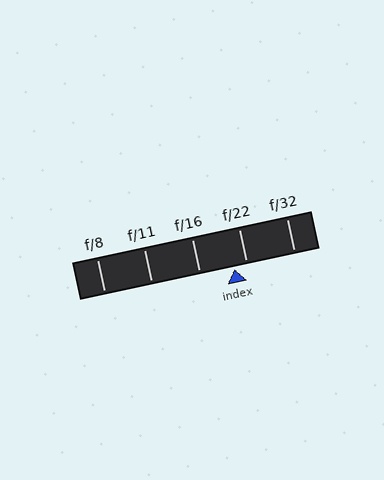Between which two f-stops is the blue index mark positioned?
The index mark is between f/16 and f/22.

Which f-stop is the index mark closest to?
The index mark is closest to f/22.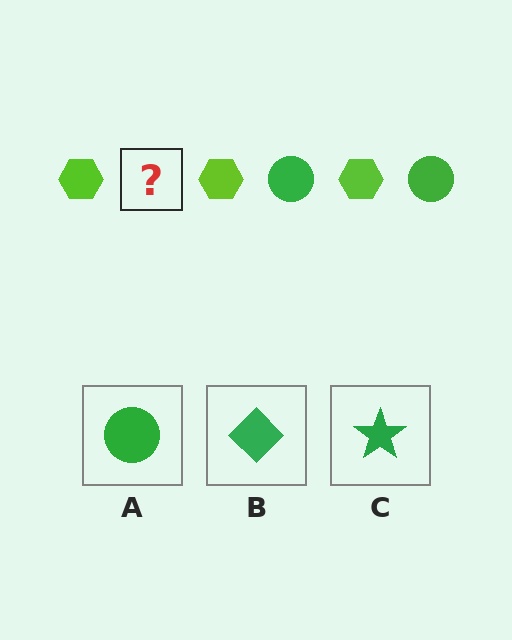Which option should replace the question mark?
Option A.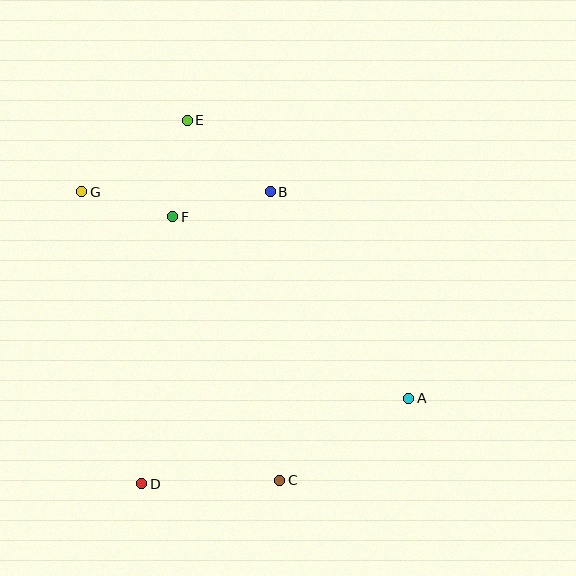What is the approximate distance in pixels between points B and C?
The distance between B and C is approximately 288 pixels.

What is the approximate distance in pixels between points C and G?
The distance between C and G is approximately 350 pixels.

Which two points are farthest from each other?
Points A and G are farthest from each other.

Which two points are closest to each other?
Points F and G are closest to each other.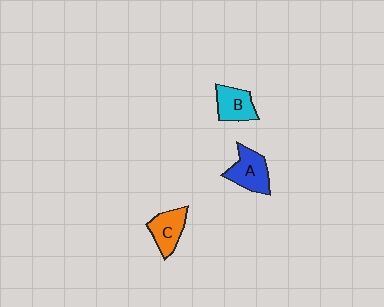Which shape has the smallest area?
Shape B (cyan).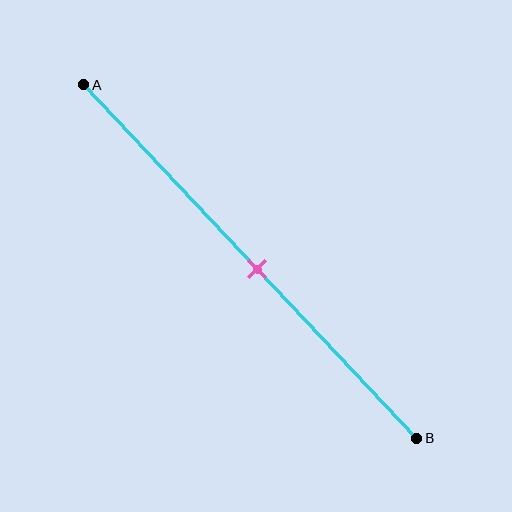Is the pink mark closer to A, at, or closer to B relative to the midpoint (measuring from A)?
The pink mark is approximately at the midpoint of segment AB.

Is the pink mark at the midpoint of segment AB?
Yes, the mark is approximately at the midpoint.